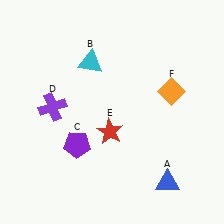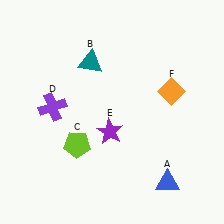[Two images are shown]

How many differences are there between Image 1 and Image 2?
There are 3 differences between the two images.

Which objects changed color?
B changed from cyan to teal. C changed from purple to lime. E changed from red to purple.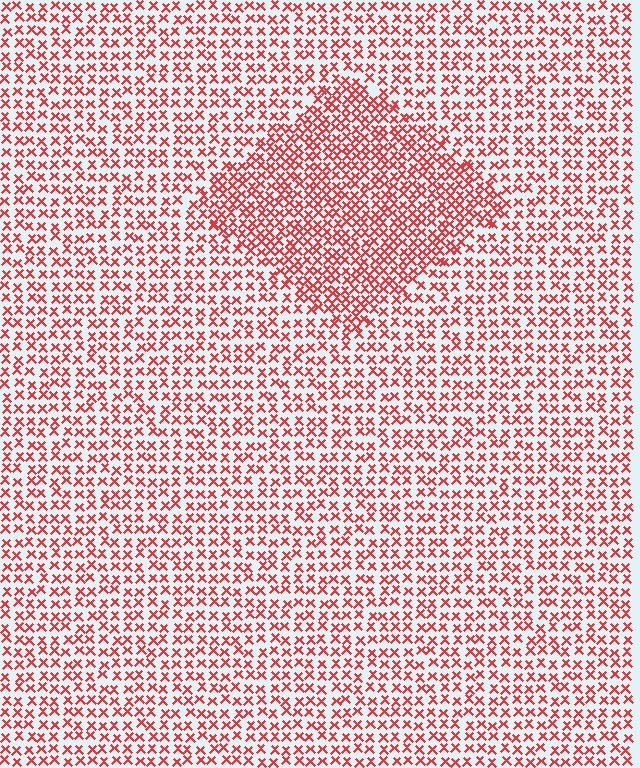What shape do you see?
I see a diamond.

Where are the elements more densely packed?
The elements are more densely packed inside the diamond boundary.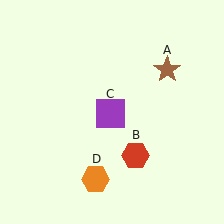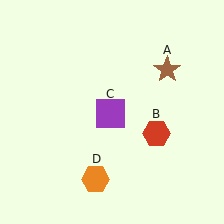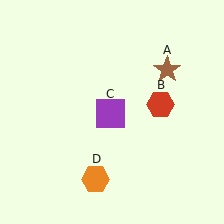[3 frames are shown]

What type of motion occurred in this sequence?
The red hexagon (object B) rotated counterclockwise around the center of the scene.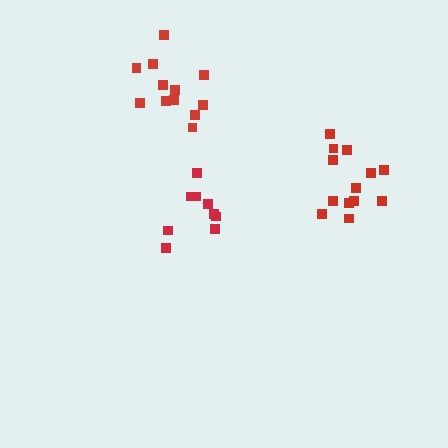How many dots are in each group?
Group 1: 13 dots, Group 2: 12 dots, Group 3: 9 dots (34 total).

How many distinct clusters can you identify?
There are 3 distinct clusters.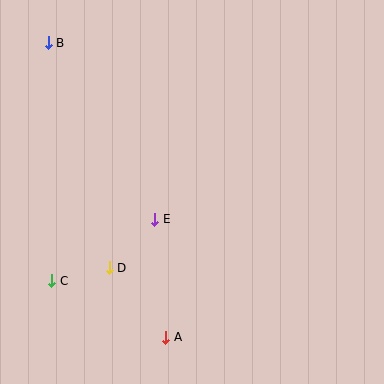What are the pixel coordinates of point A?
Point A is at (166, 337).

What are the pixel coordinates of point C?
Point C is at (52, 281).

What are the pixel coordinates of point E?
Point E is at (155, 219).